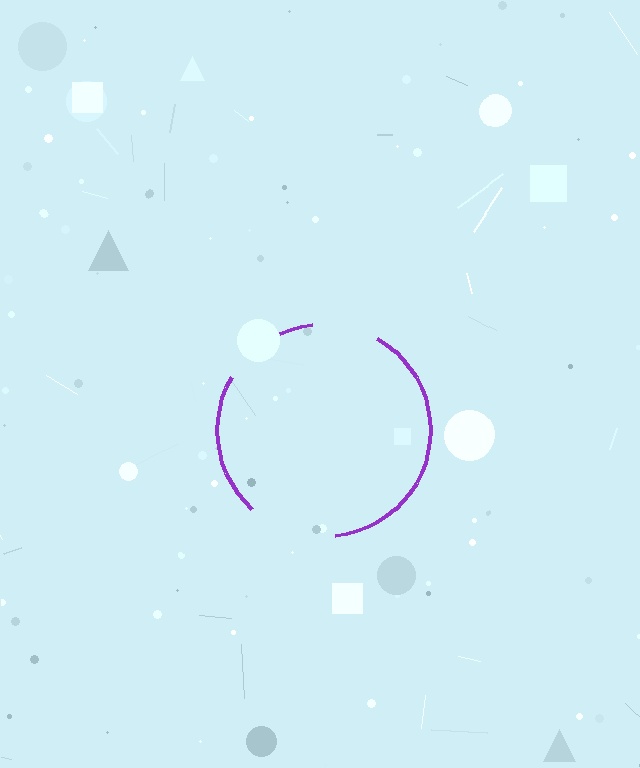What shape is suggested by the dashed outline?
The dashed outline suggests a circle.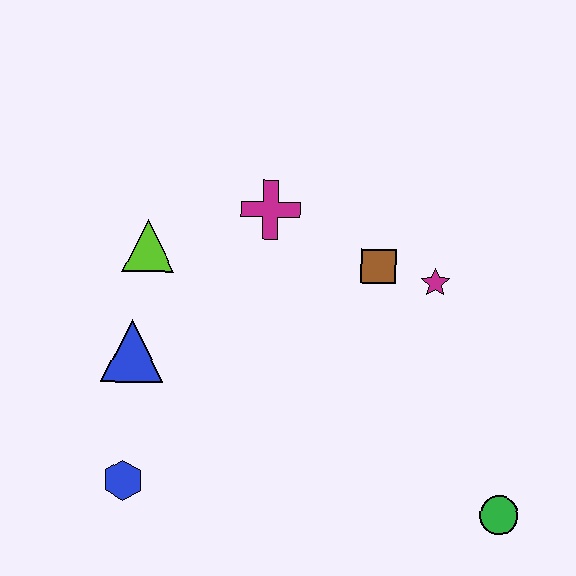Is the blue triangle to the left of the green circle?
Yes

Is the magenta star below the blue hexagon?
No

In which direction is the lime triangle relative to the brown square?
The lime triangle is to the left of the brown square.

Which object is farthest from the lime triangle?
The green circle is farthest from the lime triangle.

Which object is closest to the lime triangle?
The blue triangle is closest to the lime triangle.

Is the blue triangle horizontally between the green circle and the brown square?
No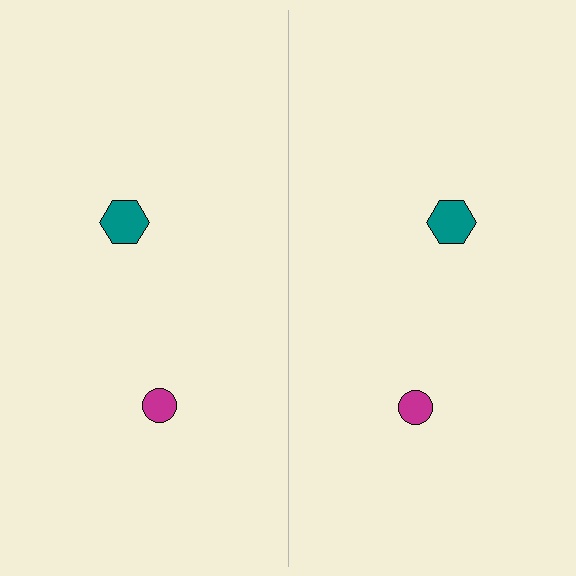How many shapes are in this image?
There are 4 shapes in this image.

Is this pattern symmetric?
Yes, this pattern has bilateral (reflection) symmetry.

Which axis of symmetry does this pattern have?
The pattern has a vertical axis of symmetry running through the center of the image.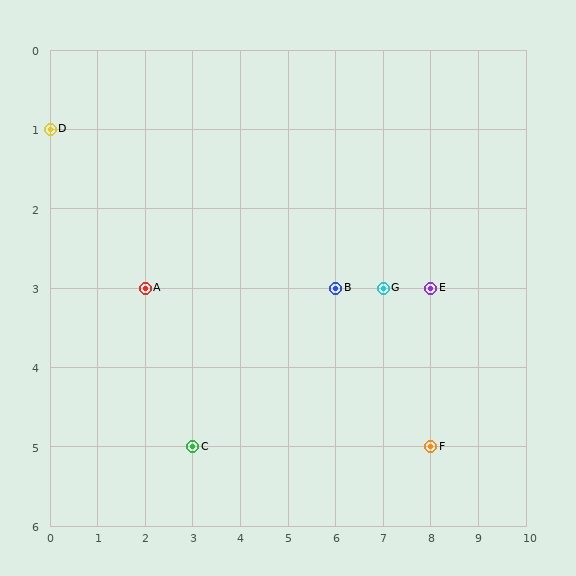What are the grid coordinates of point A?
Point A is at grid coordinates (2, 3).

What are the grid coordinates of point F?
Point F is at grid coordinates (8, 5).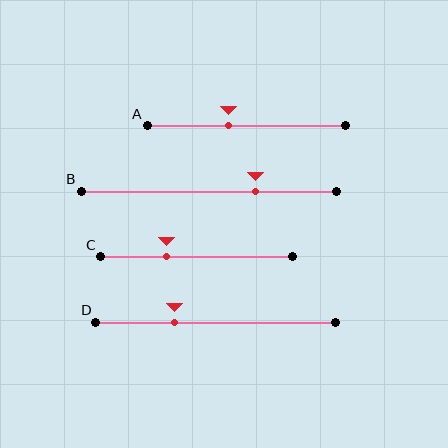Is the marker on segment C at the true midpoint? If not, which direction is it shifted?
No, the marker on segment C is shifted to the left by about 16% of the segment length.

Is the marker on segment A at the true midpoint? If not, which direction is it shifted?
No, the marker on segment A is shifted to the left by about 9% of the segment length.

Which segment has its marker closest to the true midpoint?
Segment A has its marker closest to the true midpoint.